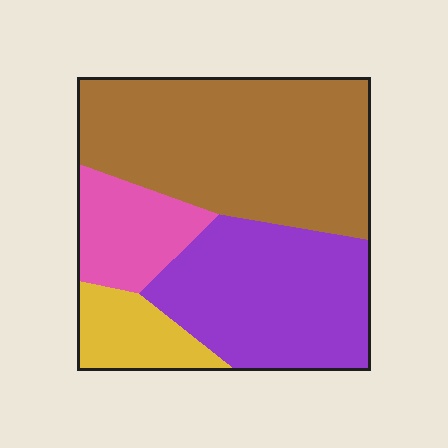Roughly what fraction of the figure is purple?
Purple takes up about one third (1/3) of the figure.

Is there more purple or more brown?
Brown.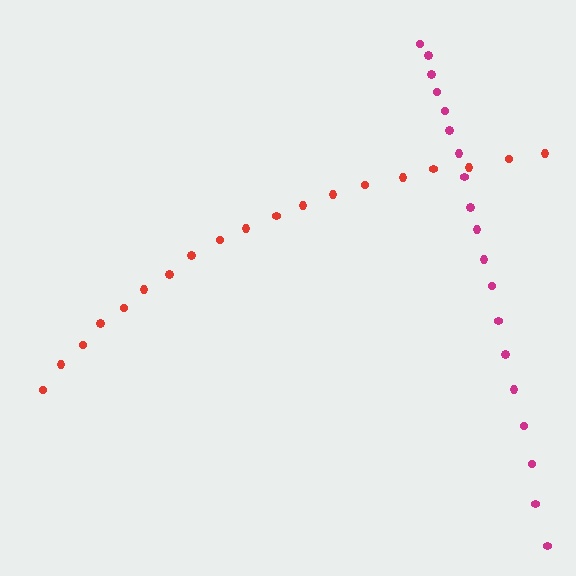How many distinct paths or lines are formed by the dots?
There are 2 distinct paths.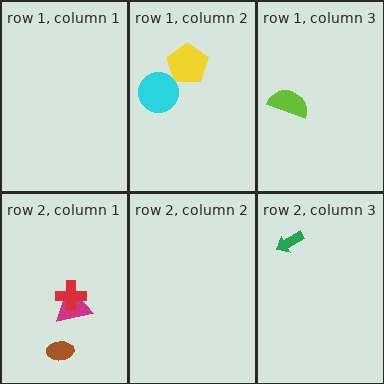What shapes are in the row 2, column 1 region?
The magenta triangle, the red cross, the brown ellipse.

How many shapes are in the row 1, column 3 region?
1.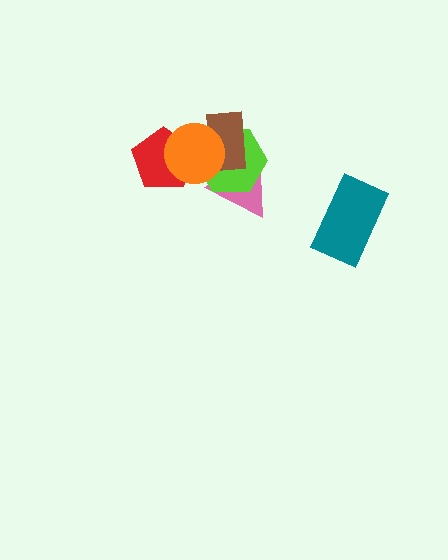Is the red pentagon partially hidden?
Yes, it is partially covered by another shape.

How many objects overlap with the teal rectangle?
0 objects overlap with the teal rectangle.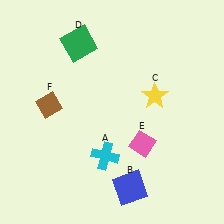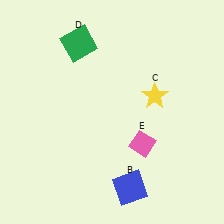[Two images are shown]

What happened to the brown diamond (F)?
The brown diamond (F) was removed in Image 2. It was in the top-left area of Image 1.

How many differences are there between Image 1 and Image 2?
There are 2 differences between the two images.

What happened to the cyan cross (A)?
The cyan cross (A) was removed in Image 2. It was in the bottom-left area of Image 1.